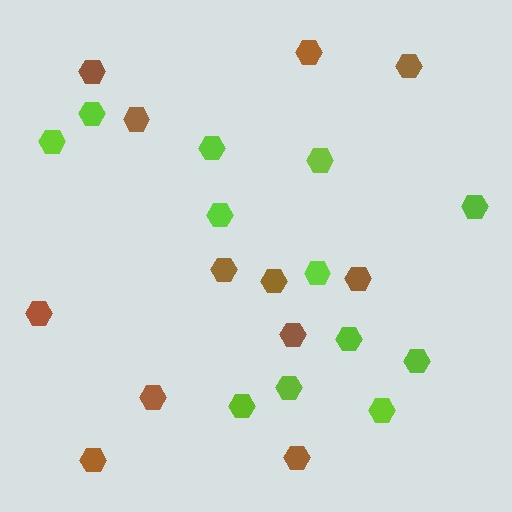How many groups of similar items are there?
There are 2 groups: one group of lime hexagons (12) and one group of brown hexagons (12).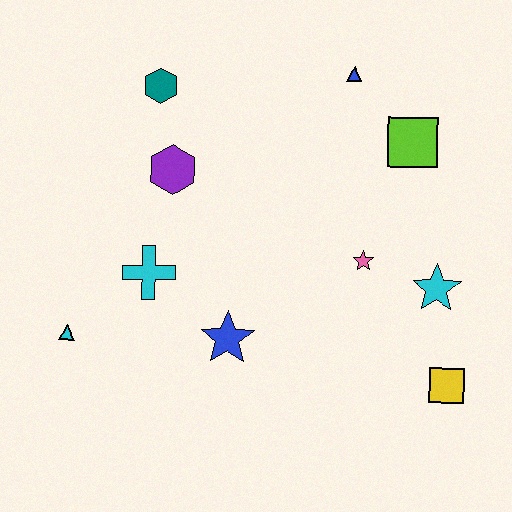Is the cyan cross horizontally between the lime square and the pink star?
No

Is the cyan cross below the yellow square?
No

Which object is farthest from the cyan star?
The cyan triangle is farthest from the cyan star.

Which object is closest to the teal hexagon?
The purple hexagon is closest to the teal hexagon.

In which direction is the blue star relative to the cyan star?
The blue star is to the left of the cyan star.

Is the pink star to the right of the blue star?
Yes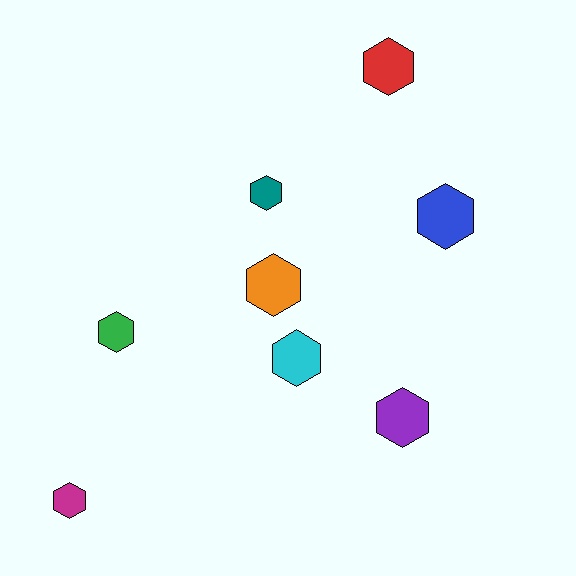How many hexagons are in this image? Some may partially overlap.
There are 8 hexagons.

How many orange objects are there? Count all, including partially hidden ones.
There is 1 orange object.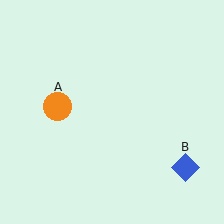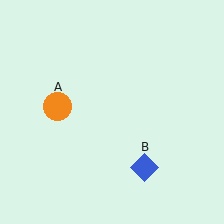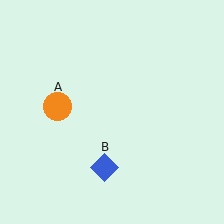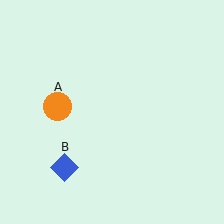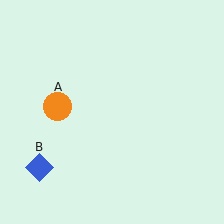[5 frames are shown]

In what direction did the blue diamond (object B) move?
The blue diamond (object B) moved left.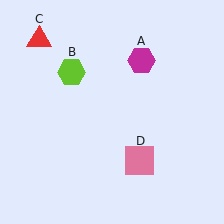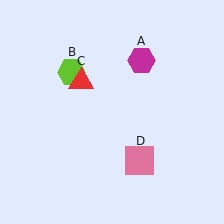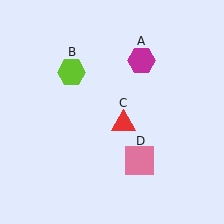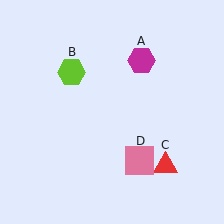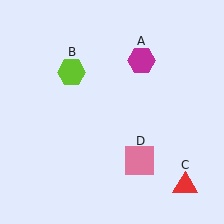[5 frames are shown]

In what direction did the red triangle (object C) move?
The red triangle (object C) moved down and to the right.